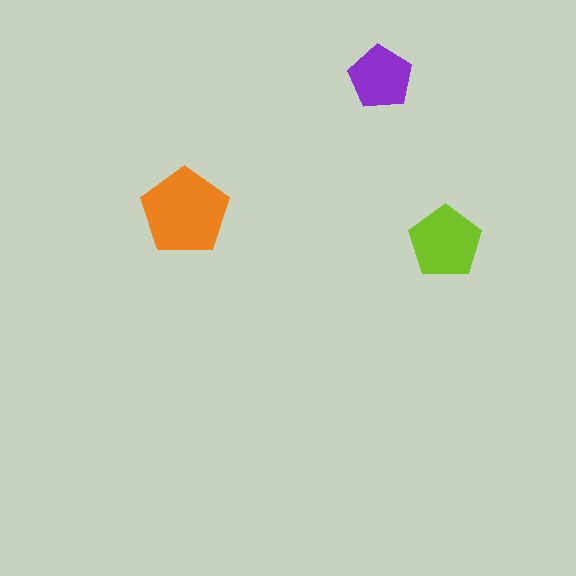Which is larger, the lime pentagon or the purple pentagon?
The lime one.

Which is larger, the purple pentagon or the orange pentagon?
The orange one.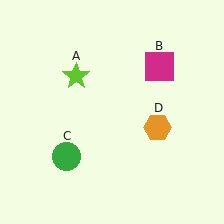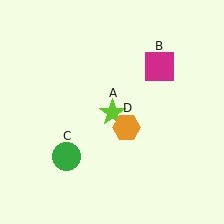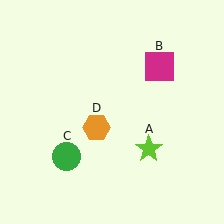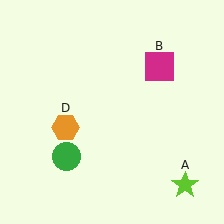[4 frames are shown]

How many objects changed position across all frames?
2 objects changed position: lime star (object A), orange hexagon (object D).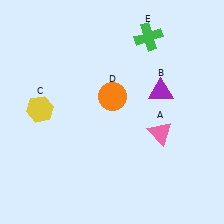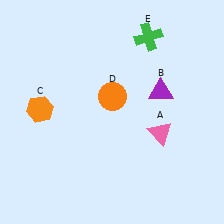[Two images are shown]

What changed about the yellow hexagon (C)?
In Image 1, C is yellow. In Image 2, it changed to orange.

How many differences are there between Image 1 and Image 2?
There is 1 difference between the two images.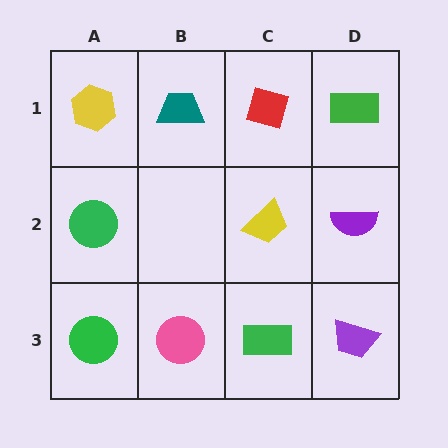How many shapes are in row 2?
3 shapes.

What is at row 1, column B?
A teal trapezoid.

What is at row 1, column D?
A green rectangle.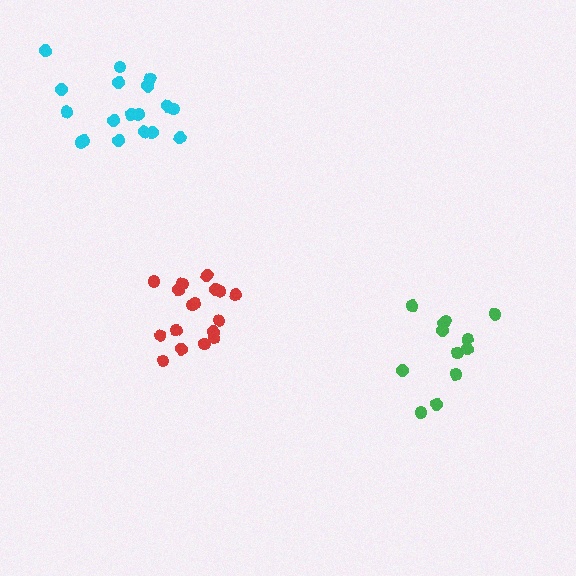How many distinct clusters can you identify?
There are 3 distinct clusters.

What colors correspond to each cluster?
The clusters are colored: red, green, cyan.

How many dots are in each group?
Group 1: 17 dots, Group 2: 12 dots, Group 3: 18 dots (47 total).